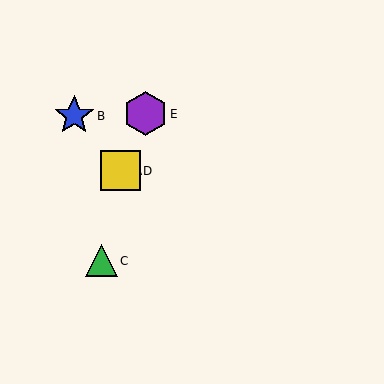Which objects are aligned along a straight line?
Objects A, B, D are aligned along a straight line.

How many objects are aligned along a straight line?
3 objects (A, B, D) are aligned along a straight line.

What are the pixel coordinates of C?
Object C is at (102, 261).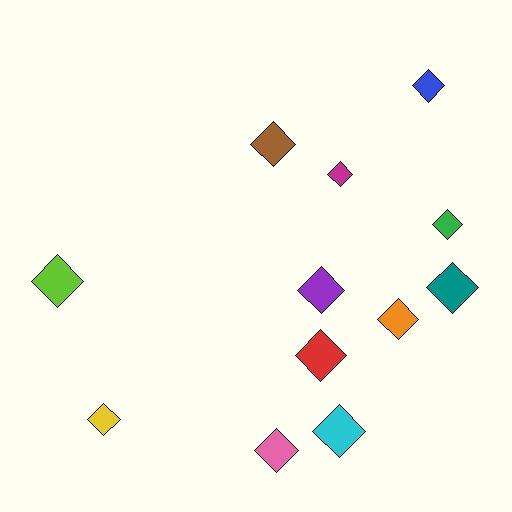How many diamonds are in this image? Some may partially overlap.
There are 12 diamonds.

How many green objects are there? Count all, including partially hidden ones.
There is 1 green object.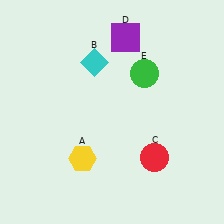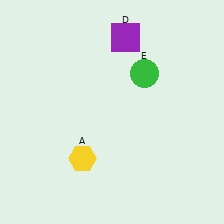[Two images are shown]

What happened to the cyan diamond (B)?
The cyan diamond (B) was removed in Image 2. It was in the top-left area of Image 1.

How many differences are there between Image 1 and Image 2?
There are 2 differences between the two images.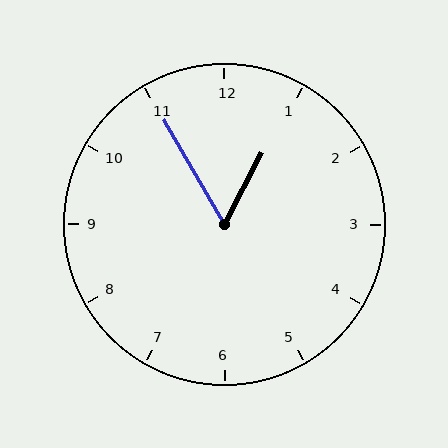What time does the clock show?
12:55.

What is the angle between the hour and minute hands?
Approximately 58 degrees.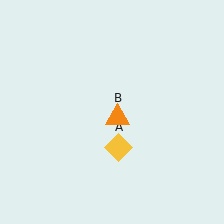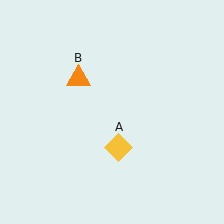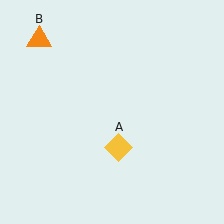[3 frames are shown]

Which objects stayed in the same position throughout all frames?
Yellow diamond (object A) remained stationary.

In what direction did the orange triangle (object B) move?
The orange triangle (object B) moved up and to the left.